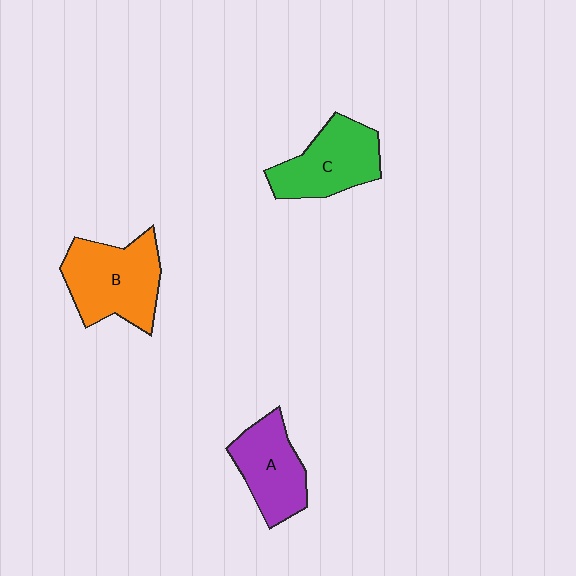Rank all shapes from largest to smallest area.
From largest to smallest: B (orange), C (green), A (purple).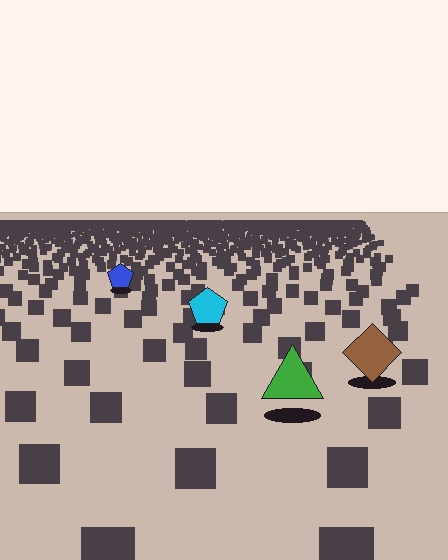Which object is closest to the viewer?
The green triangle is closest. The texture marks near it are larger and more spread out.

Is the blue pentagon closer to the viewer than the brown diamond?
No. The brown diamond is closer — you can tell from the texture gradient: the ground texture is coarser near it.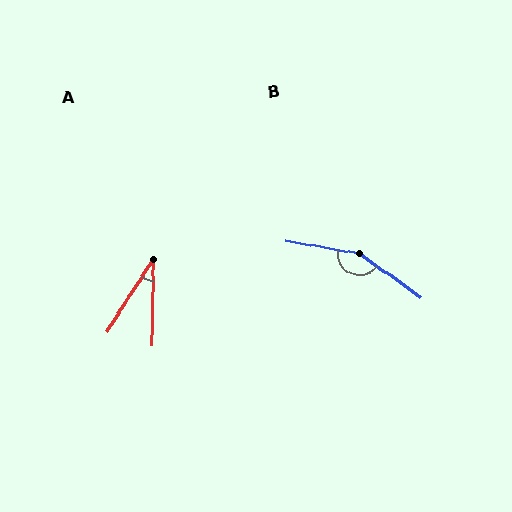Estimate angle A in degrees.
Approximately 32 degrees.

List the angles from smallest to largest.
A (32°), B (154°).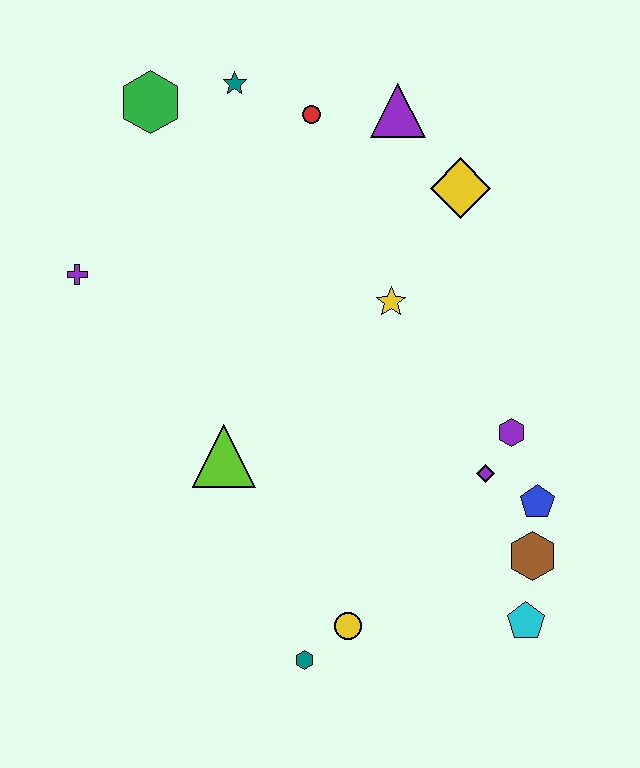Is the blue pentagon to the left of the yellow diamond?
No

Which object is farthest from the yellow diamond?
The teal hexagon is farthest from the yellow diamond.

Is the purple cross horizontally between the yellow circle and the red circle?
No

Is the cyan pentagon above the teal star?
No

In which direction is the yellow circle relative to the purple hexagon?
The yellow circle is below the purple hexagon.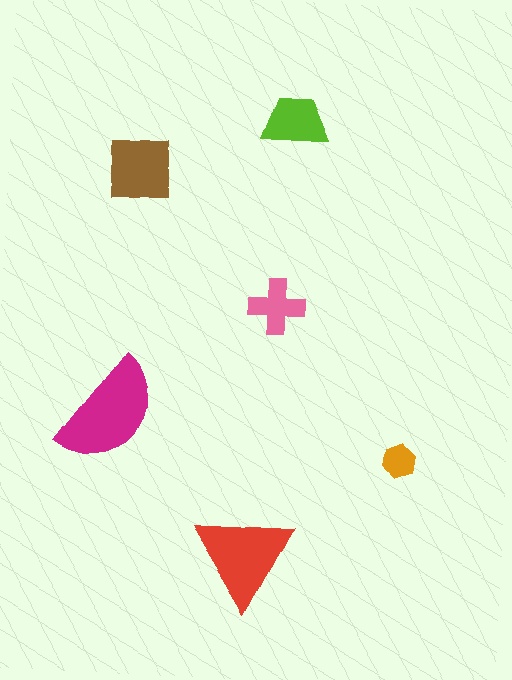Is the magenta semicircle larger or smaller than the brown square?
Larger.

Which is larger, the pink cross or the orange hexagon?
The pink cross.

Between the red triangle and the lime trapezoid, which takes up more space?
The red triangle.